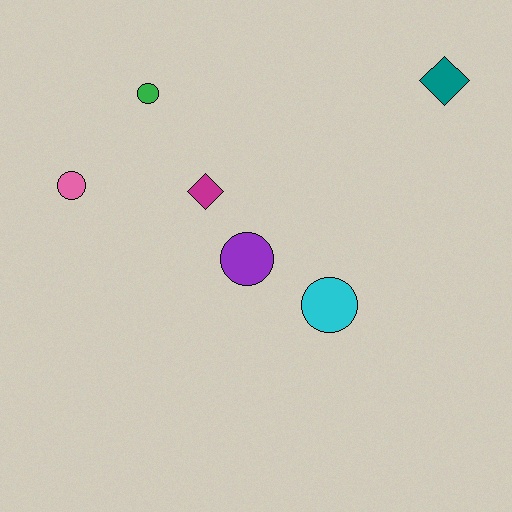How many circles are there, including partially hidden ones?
There are 4 circles.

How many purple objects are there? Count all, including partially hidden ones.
There is 1 purple object.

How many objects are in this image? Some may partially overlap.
There are 6 objects.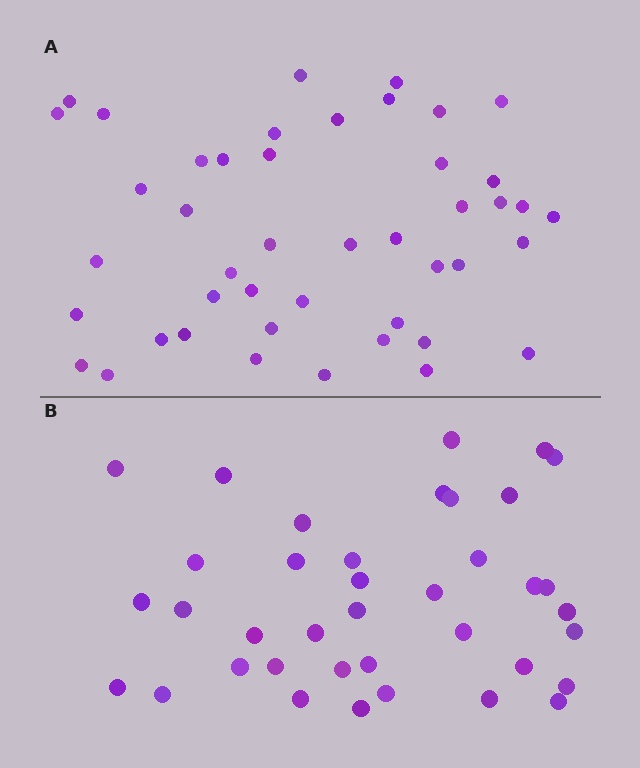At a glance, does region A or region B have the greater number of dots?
Region A (the top region) has more dots.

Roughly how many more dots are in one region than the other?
Region A has roughly 8 or so more dots than region B.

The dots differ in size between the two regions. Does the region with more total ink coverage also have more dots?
No. Region B has more total ink coverage because its dots are larger, but region A actually contains more individual dots. Total area can be misleading — the number of items is what matters here.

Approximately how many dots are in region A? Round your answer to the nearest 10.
About 40 dots. (The exact count is 45, which rounds to 40.)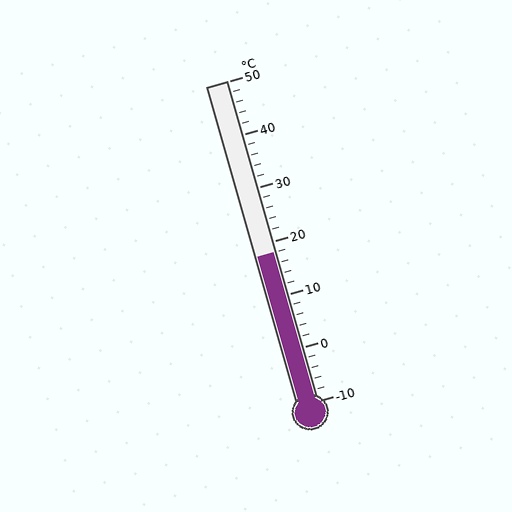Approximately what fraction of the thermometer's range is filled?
The thermometer is filled to approximately 45% of its range.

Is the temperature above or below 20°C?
The temperature is below 20°C.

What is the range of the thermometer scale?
The thermometer scale ranges from -10°C to 50°C.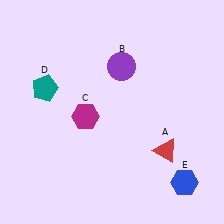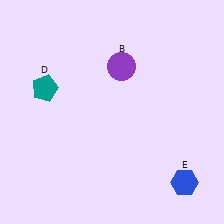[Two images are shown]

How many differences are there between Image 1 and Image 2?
There are 2 differences between the two images.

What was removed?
The magenta hexagon (C), the red triangle (A) were removed in Image 2.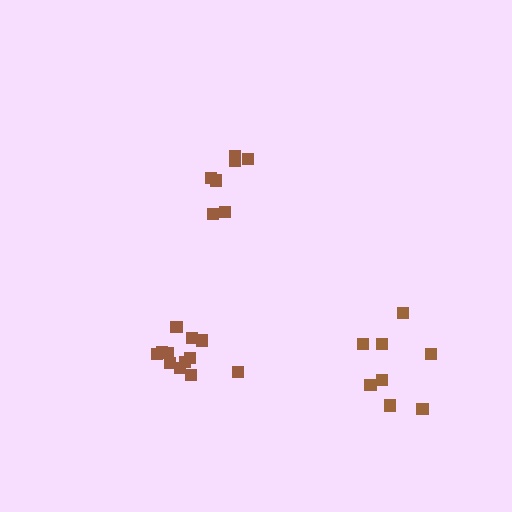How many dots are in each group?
Group 1: 7 dots, Group 2: 8 dots, Group 3: 12 dots (27 total).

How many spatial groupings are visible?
There are 3 spatial groupings.